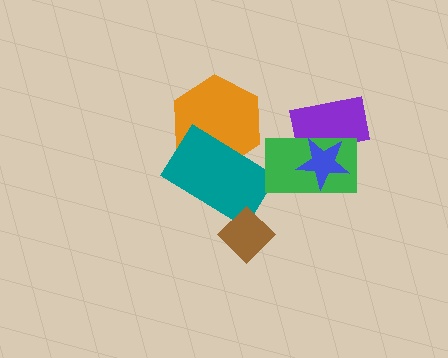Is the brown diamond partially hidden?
No, no other shape covers it.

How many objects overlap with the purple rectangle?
2 objects overlap with the purple rectangle.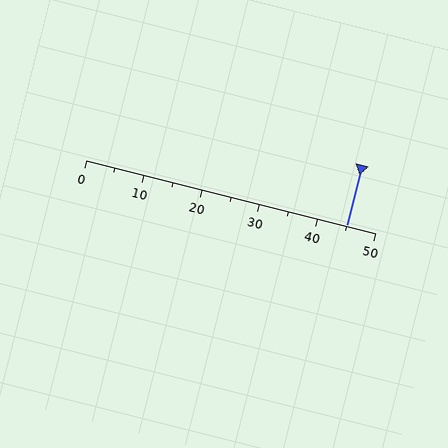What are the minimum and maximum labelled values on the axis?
The axis runs from 0 to 50.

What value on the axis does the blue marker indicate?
The marker indicates approximately 45.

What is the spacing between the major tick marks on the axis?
The major ticks are spaced 10 apart.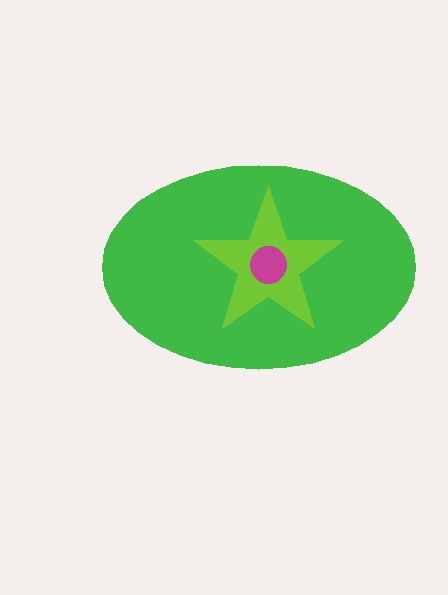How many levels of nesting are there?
3.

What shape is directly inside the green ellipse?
The lime star.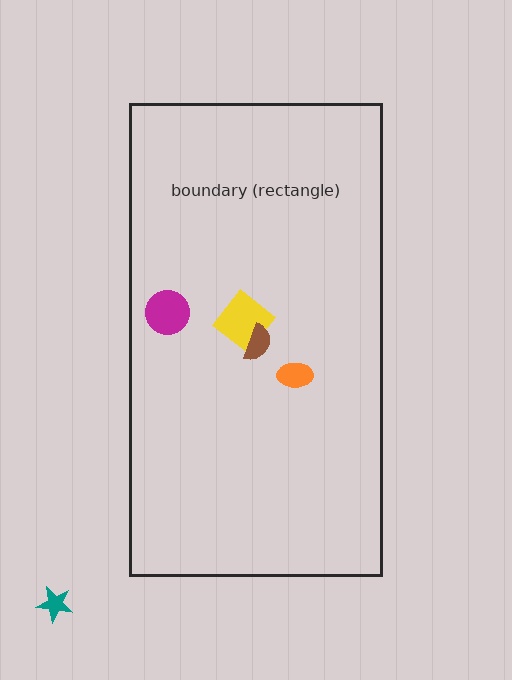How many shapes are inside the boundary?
5 inside, 1 outside.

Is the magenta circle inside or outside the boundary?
Inside.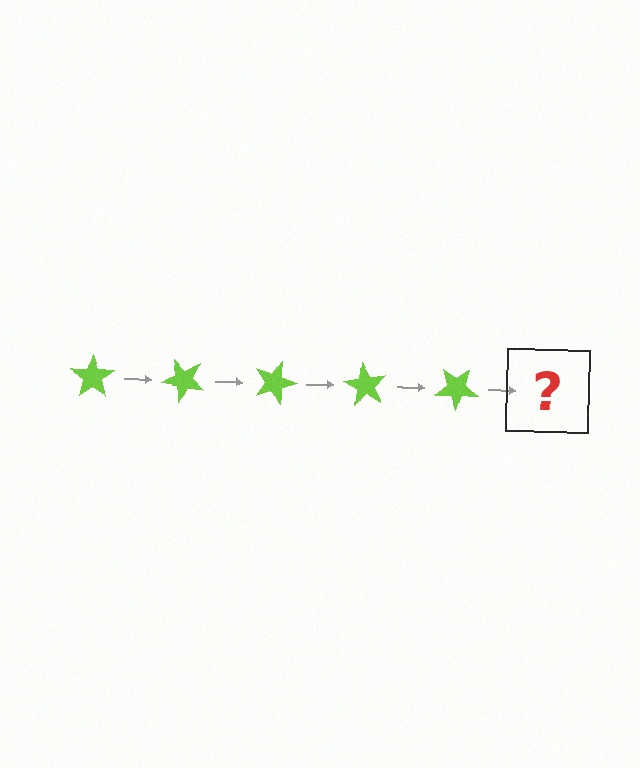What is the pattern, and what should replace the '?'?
The pattern is that the star rotates 45 degrees each step. The '?' should be a lime star rotated 225 degrees.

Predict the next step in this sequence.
The next step is a lime star rotated 225 degrees.